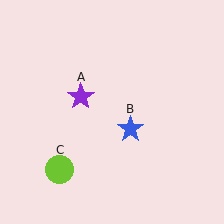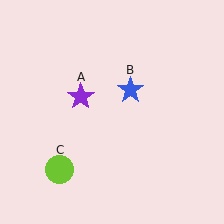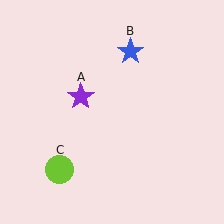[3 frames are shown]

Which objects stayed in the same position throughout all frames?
Purple star (object A) and lime circle (object C) remained stationary.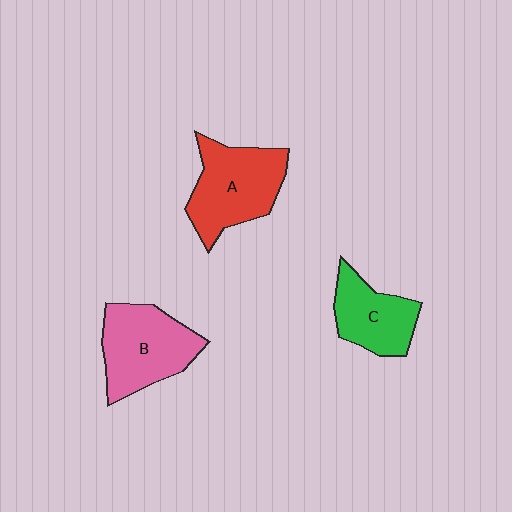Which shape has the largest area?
Shape A (red).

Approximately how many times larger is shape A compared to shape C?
Approximately 1.4 times.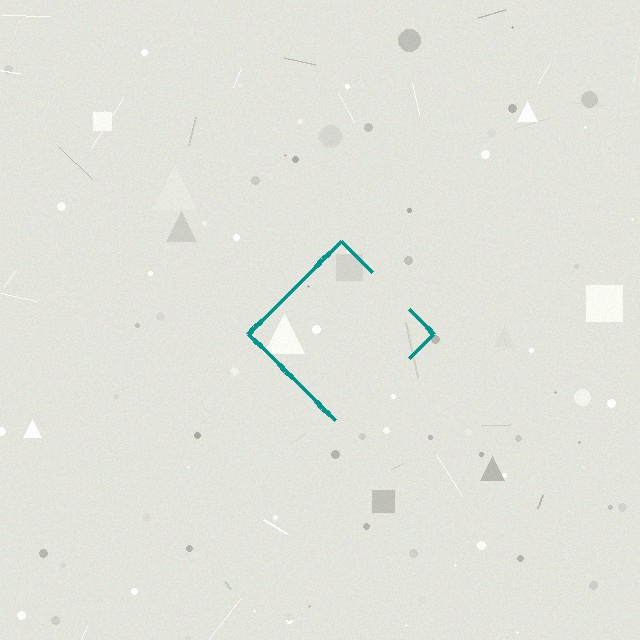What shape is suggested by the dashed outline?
The dashed outline suggests a diamond.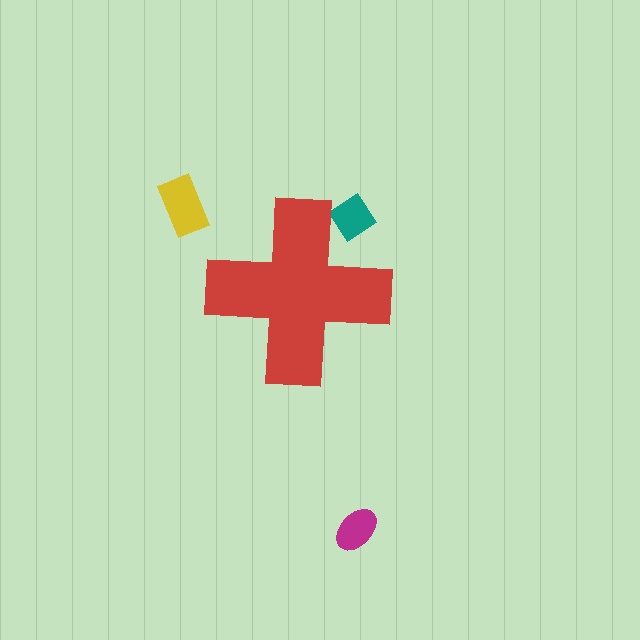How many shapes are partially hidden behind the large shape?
1 shape is partially hidden.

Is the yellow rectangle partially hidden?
No, the yellow rectangle is fully visible.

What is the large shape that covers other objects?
A red cross.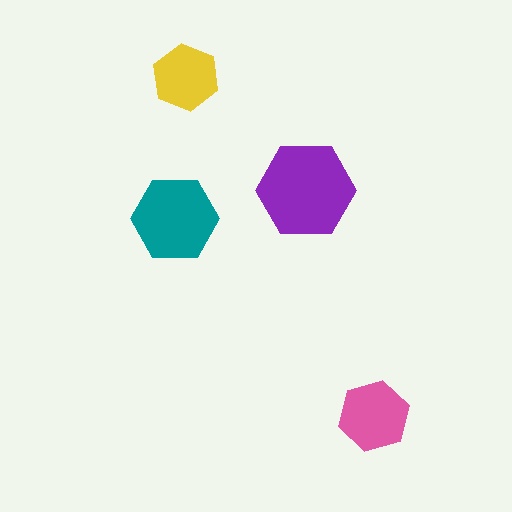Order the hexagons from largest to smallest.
the purple one, the teal one, the pink one, the yellow one.